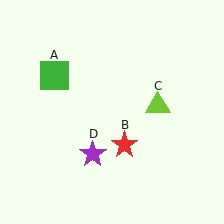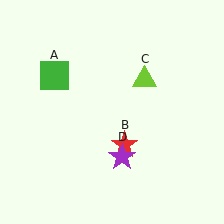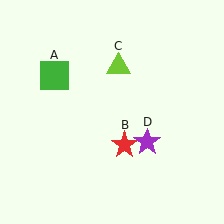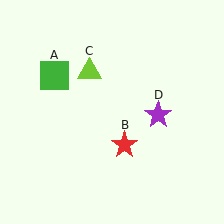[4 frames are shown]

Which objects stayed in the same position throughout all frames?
Green square (object A) and red star (object B) remained stationary.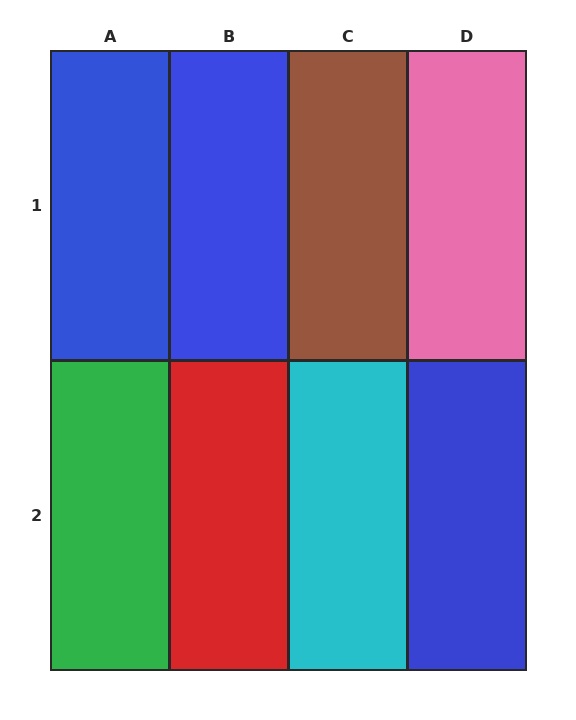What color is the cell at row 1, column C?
Brown.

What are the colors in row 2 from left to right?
Green, red, cyan, blue.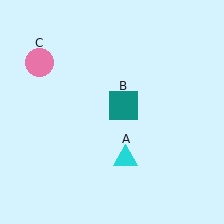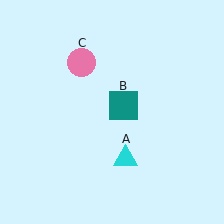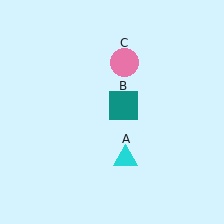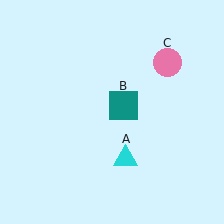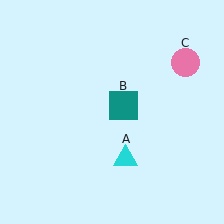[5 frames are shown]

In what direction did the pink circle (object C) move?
The pink circle (object C) moved right.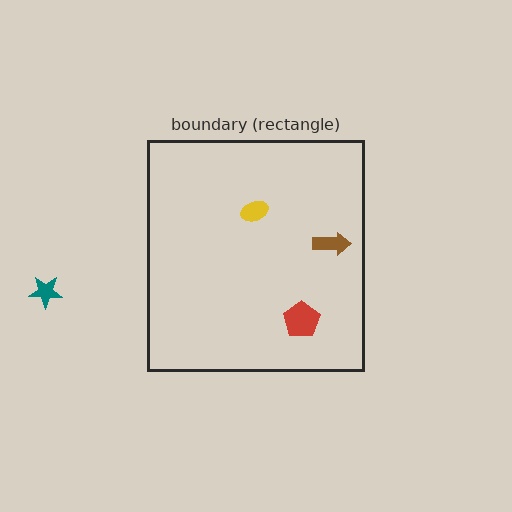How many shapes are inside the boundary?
3 inside, 1 outside.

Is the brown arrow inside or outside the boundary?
Inside.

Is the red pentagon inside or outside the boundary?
Inside.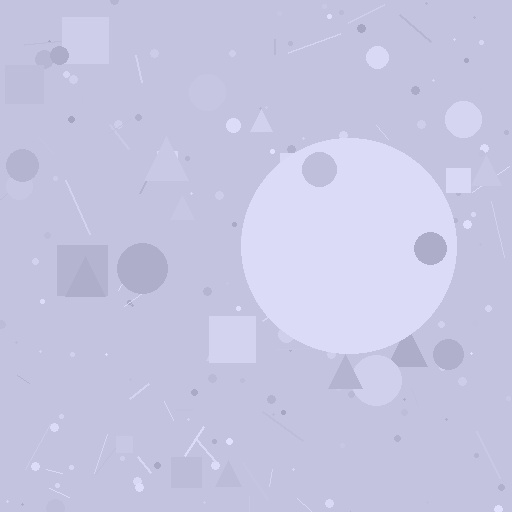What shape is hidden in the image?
A circle is hidden in the image.